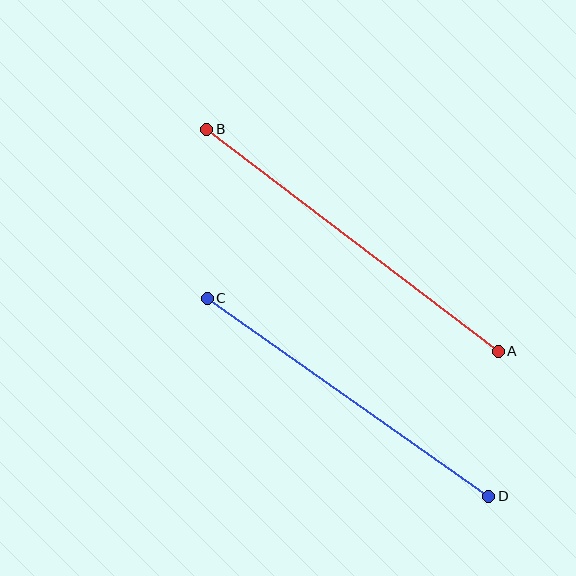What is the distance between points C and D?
The distance is approximately 344 pixels.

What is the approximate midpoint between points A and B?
The midpoint is at approximately (352, 240) pixels.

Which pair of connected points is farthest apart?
Points A and B are farthest apart.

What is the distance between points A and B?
The distance is approximately 366 pixels.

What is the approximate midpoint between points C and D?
The midpoint is at approximately (348, 397) pixels.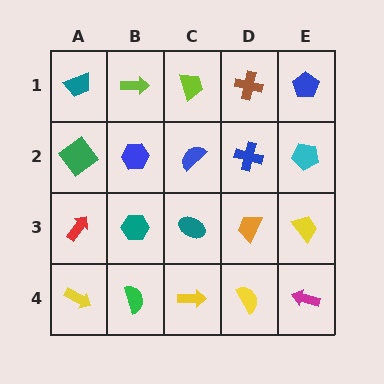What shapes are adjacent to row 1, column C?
A blue semicircle (row 2, column C), a lime arrow (row 1, column B), a brown cross (row 1, column D).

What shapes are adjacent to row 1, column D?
A blue cross (row 2, column D), a lime trapezoid (row 1, column C), a blue pentagon (row 1, column E).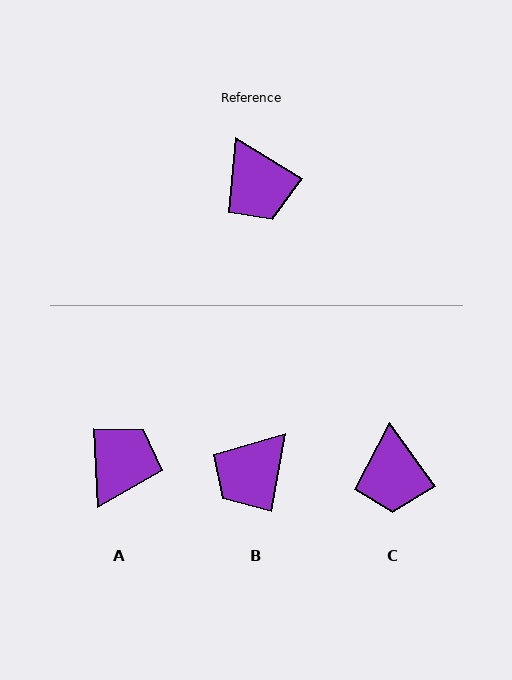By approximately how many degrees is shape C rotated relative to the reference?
Approximately 22 degrees clockwise.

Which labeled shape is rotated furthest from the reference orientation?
A, about 125 degrees away.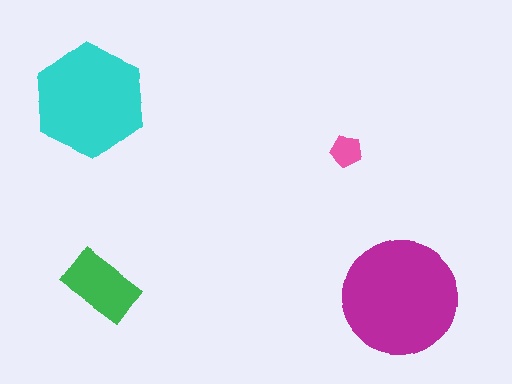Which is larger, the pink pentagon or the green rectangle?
The green rectangle.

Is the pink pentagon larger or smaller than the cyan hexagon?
Smaller.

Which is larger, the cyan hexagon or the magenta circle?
The magenta circle.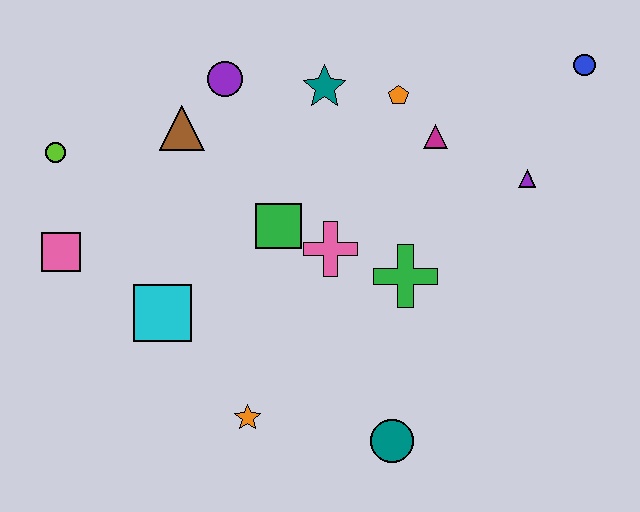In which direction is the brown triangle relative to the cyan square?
The brown triangle is above the cyan square.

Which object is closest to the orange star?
The cyan square is closest to the orange star.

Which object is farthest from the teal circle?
The lime circle is farthest from the teal circle.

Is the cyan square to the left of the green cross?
Yes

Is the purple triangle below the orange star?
No